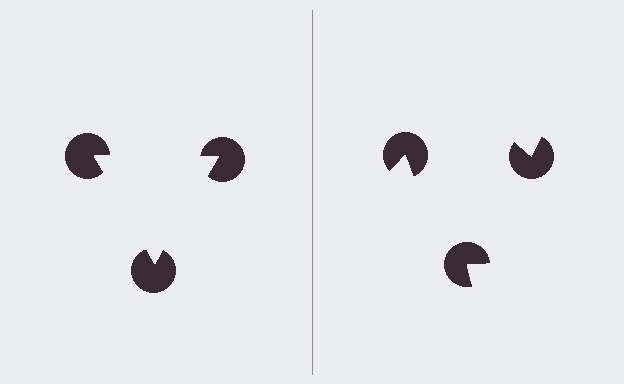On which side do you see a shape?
An illusory triangle appears on the left side. On the right side the wedge cuts are rotated, so no coherent shape forms.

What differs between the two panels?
The pac-man discs are positioned identically on both sides; only the wedge orientations differ. On the left they align to a triangle; on the right they are misaligned.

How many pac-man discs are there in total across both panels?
6 — 3 on each side.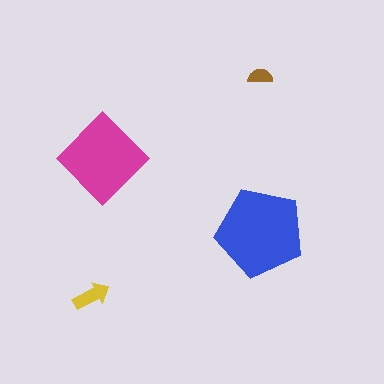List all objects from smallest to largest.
The brown semicircle, the yellow arrow, the magenta diamond, the blue pentagon.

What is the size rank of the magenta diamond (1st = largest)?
2nd.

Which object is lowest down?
The yellow arrow is bottommost.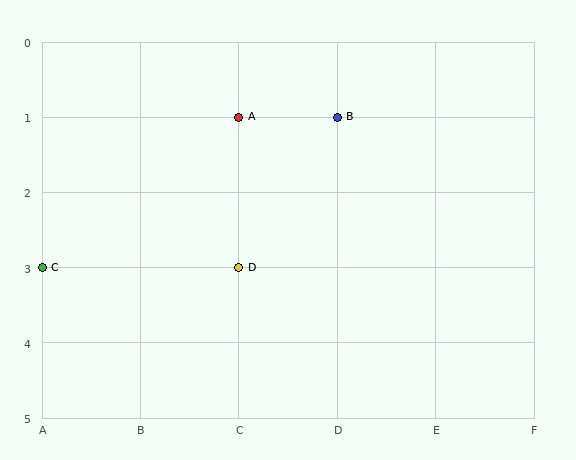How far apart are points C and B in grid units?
Points C and B are 3 columns and 2 rows apart (about 3.6 grid units diagonally).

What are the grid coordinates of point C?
Point C is at grid coordinates (A, 3).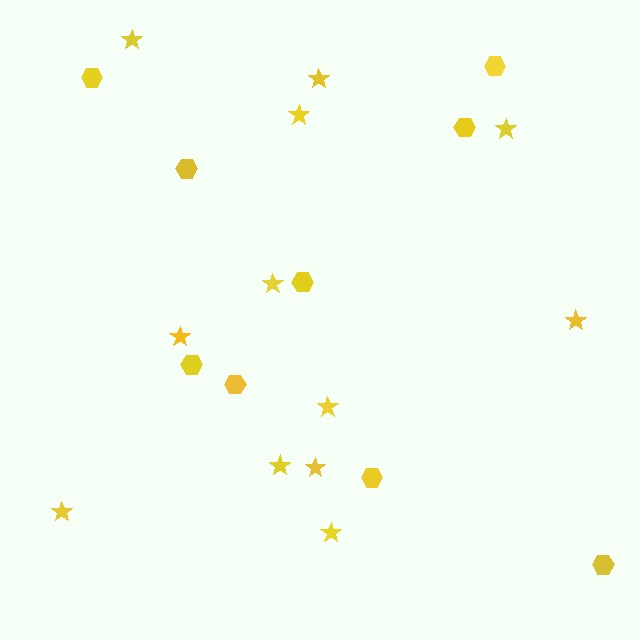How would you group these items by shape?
There are 2 groups: one group of hexagons (9) and one group of stars (12).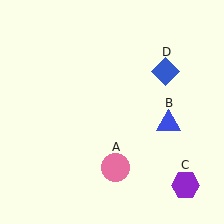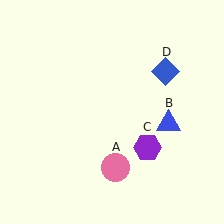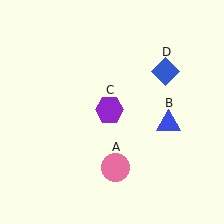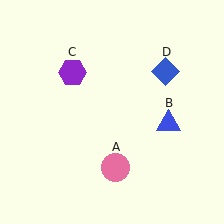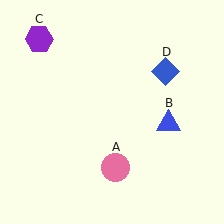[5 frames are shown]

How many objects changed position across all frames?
1 object changed position: purple hexagon (object C).